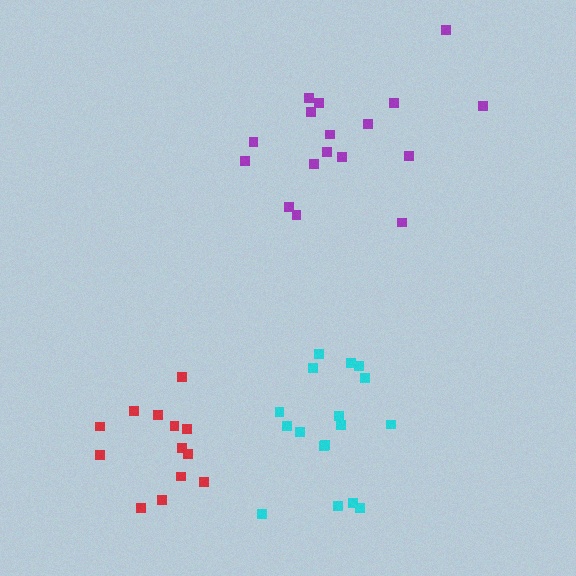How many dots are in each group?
Group 1: 17 dots, Group 2: 17 dots, Group 3: 13 dots (47 total).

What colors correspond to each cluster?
The clusters are colored: purple, cyan, red.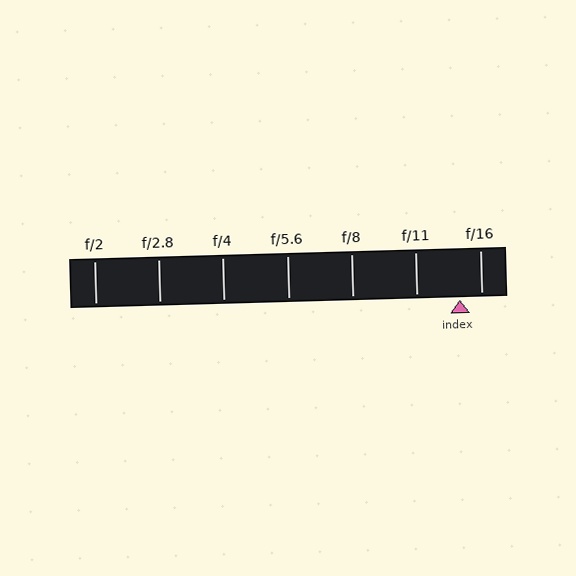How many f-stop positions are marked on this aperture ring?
There are 7 f-stop positions marked.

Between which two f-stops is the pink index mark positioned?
The index mark is between f/11 and f/16.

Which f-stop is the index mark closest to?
The index mark is closest to f/16.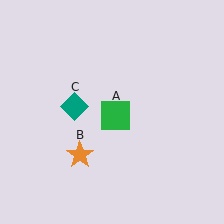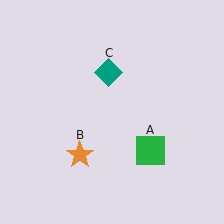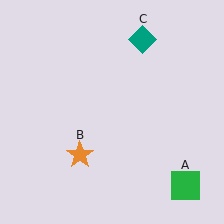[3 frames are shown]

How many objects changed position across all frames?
2 objects changed position: green square (object A), teal diamond (object C).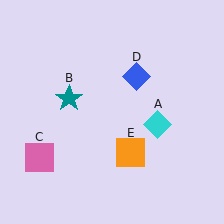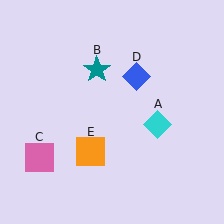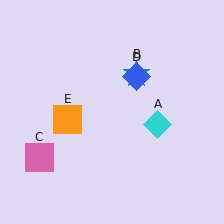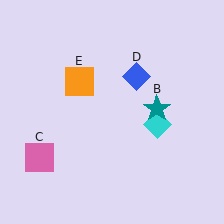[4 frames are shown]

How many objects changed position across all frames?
2 objects changed position: teal star (object B), orange square (object E).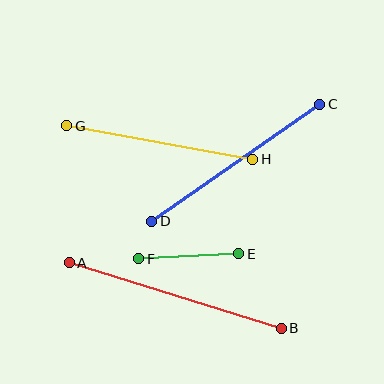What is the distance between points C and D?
The distance is approximately 205 pixels.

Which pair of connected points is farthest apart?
Points A and B are farthest apart.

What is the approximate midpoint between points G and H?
The midpoint is at approximately (160, 142) pixels.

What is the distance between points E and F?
The distance is approximately 100 pixels.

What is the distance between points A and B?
The distance is approximately 222 pixels.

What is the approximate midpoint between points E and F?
The midpoint is at approximately (189, 256) pixels.